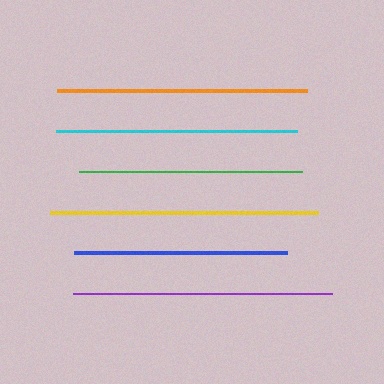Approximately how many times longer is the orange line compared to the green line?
The orange line is approximately 1.1 times the length of the green line.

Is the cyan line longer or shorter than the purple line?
The purple line is longer than the cyan line.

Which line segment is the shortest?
The blue line is the shortest at approximately 213 pixels.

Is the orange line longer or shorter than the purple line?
The purple line is longer than the orange line.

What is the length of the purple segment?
The purple segment is approximately 260 pixels long.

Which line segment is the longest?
The yellow line is the longest at approximately 268 pixels.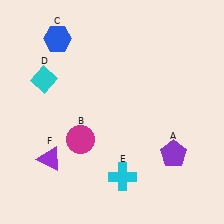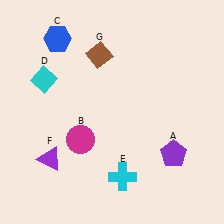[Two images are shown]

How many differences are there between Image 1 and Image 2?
There is 1 difference between the two images.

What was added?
A brown diamond (G) was added in Image 2.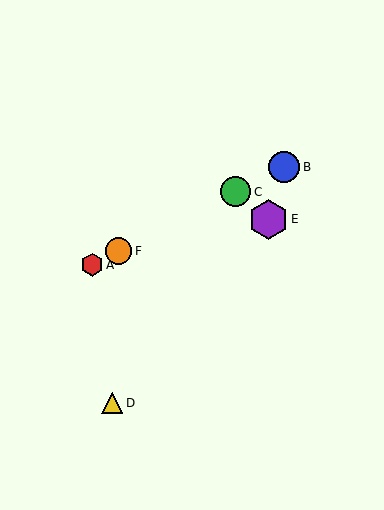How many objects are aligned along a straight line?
4 objects (A, B, C, F) are aligned along a straight line.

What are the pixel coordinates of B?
Object B is at (284, 167).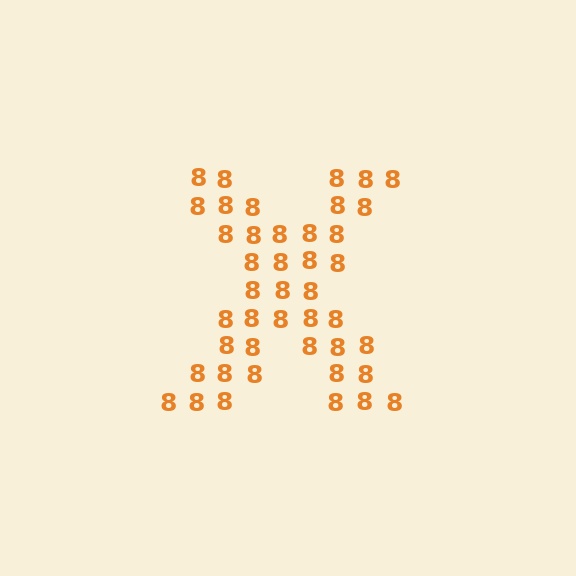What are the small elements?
The small elements are digit 8's.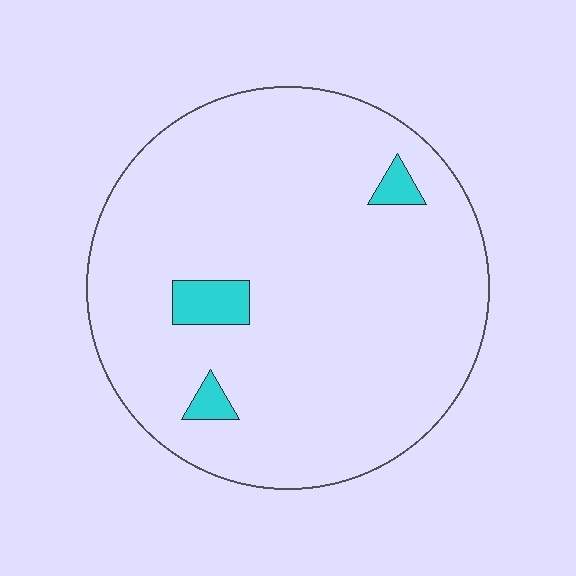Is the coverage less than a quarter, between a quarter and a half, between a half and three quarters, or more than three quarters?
Less than a quarter.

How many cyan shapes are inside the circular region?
3.